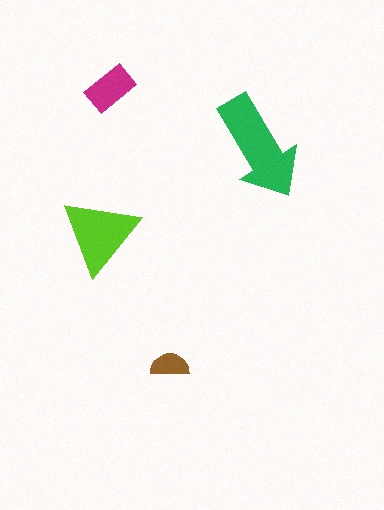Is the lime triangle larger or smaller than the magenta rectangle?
Larger.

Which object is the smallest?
The brown semicircle.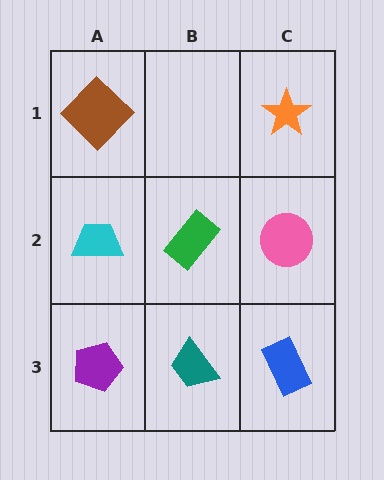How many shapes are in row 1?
2 shapes.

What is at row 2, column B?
A green rectangle.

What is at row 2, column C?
A pink circle.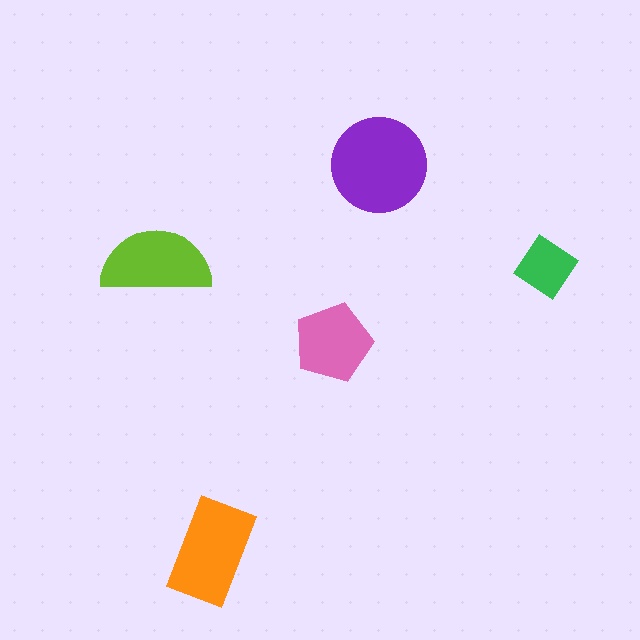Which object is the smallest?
The green diamond.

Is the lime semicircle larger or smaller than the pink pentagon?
Larger.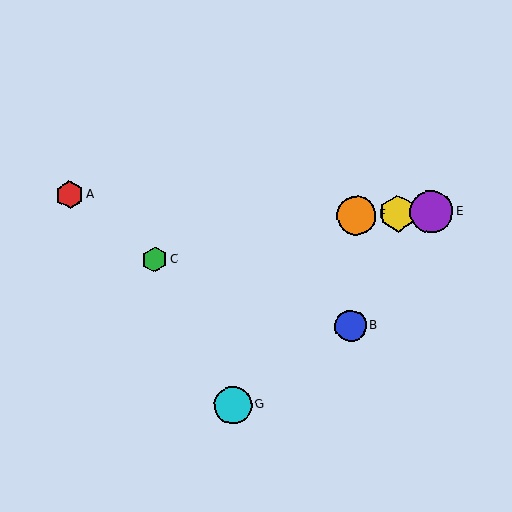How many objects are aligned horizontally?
3 objects (D, E, F) are aligned horizontally.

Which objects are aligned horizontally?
Objects D, E, F are aligned horizontally.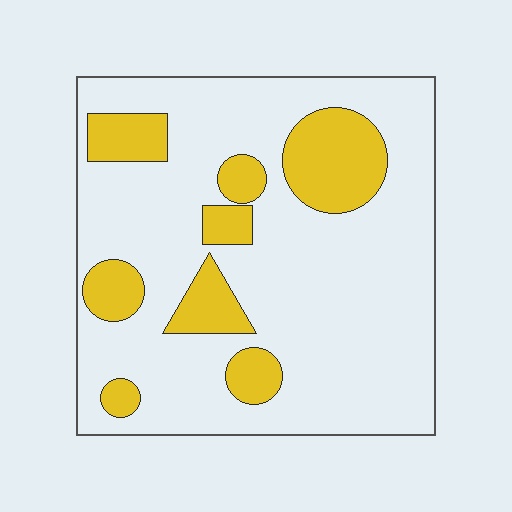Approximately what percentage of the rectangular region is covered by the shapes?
Approximately 20%.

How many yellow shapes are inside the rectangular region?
8.